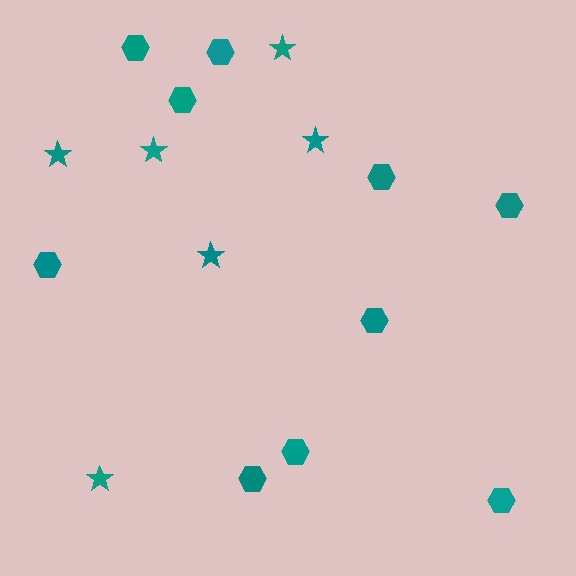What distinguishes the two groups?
There are 2 groups: one group of stars (6) and one group of hexagons (10).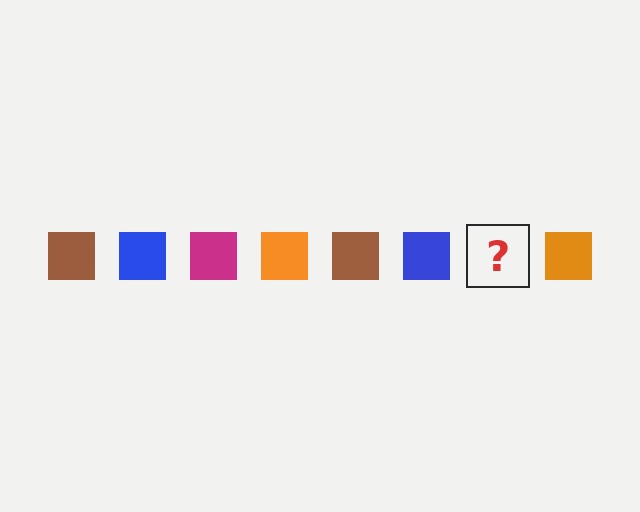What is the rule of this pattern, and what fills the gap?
The rule is that the pattern cycles through brown, blue, magenta, orange squares. The gap should be filled with a magenta square.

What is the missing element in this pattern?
The missing element is a magenta square.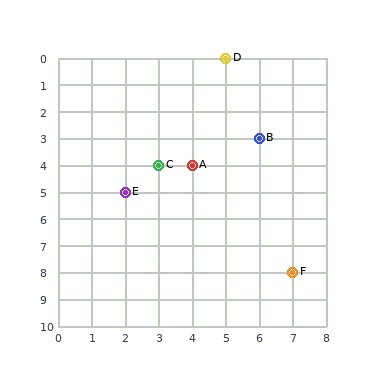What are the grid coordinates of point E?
Point E is at grid coordinates (2, 5).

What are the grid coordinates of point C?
Point C is at grid coordinates (3, 4).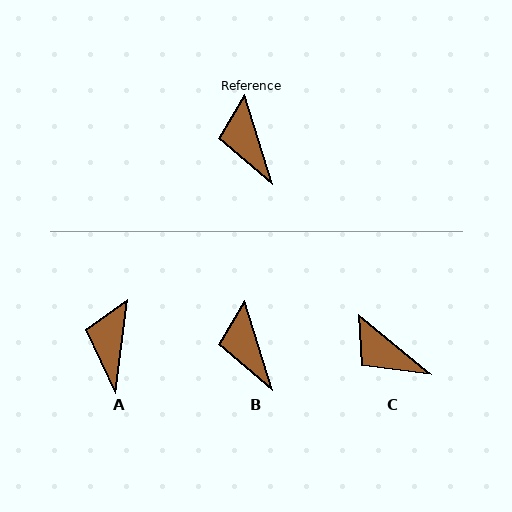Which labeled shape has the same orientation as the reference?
B.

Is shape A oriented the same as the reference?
No, it is off by about 24 degrees.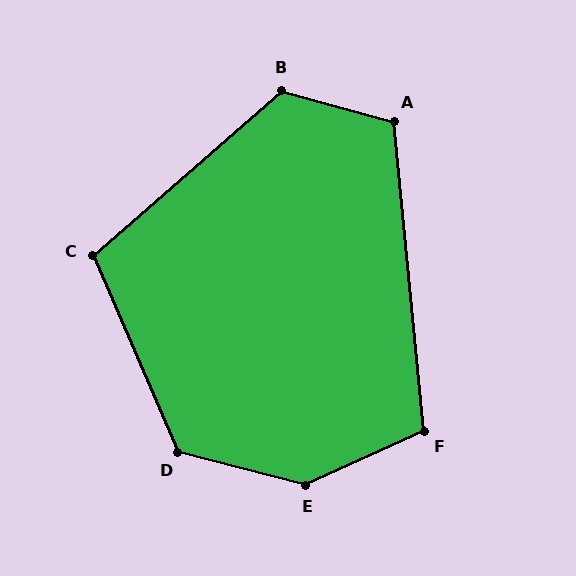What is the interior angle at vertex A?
Approximately 111 degrees (obtuse).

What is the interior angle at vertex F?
Approximately 109 degrees (obtuse).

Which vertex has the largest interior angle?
E, at approximately 141 degrees.